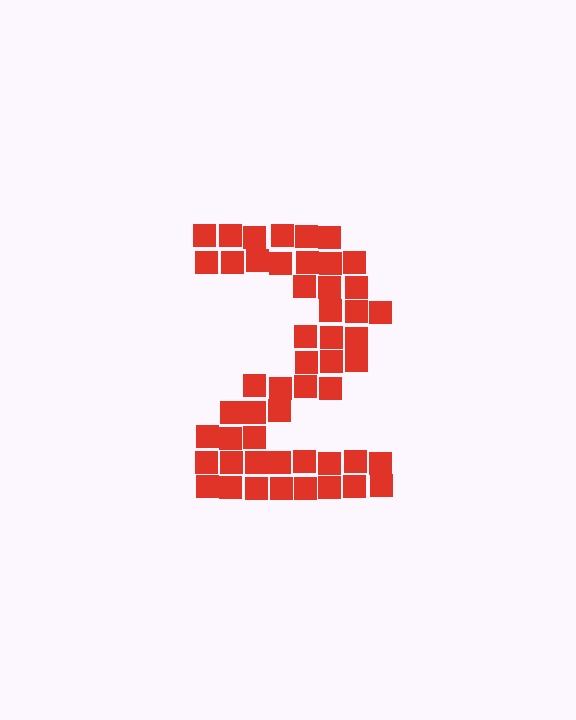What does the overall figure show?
The overall figure shows the digit 2.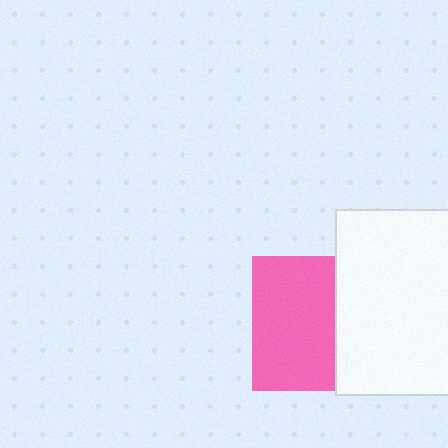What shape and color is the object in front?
The object in front is a white rectangle.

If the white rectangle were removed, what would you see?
You would see the complete pink square.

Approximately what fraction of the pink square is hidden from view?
Roughly 37% of the pink square is hidden behind the white rectangle.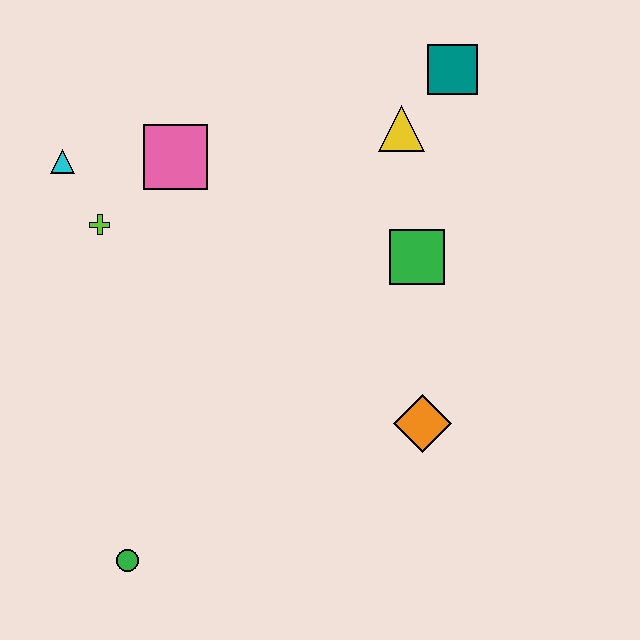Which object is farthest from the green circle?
The teal square is farthest from the green circle.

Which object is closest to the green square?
The yellow triangle is closest to the green square.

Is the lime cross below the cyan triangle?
Yes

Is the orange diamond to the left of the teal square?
Yes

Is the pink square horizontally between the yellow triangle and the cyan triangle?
Yes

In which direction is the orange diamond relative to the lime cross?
The orange diamond is to the right of the lime cross.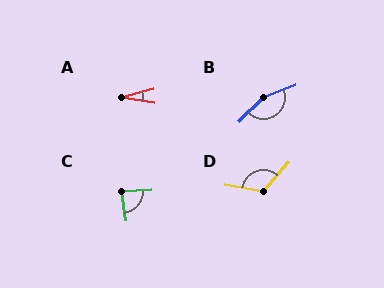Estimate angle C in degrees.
Approximately 83 degrees.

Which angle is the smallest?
A, at approximately 23 degrees.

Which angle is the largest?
B, at approximately 156 degrees.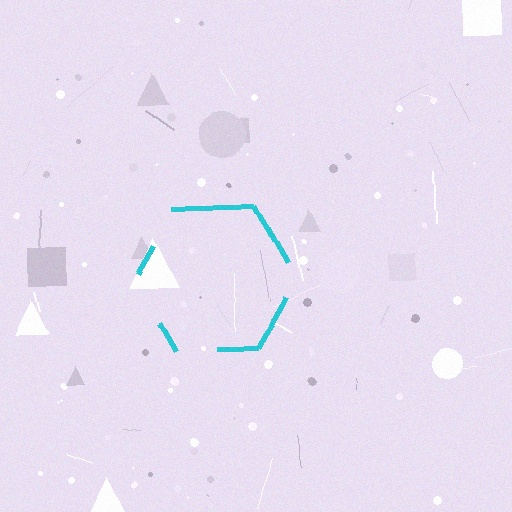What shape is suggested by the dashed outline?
The dashed outline suggests a hexagon.